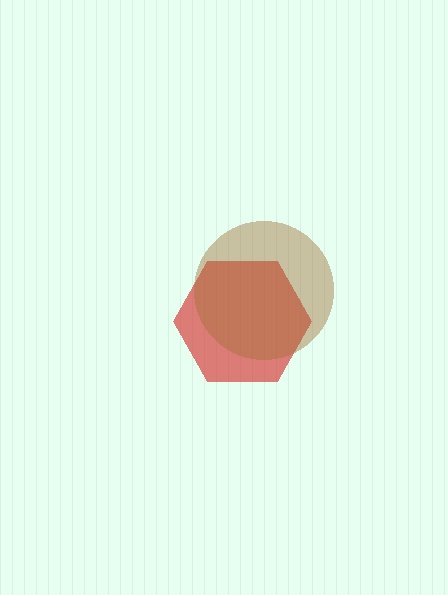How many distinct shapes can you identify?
There are 2 distinct shapes: a red hexagon, a brown circle.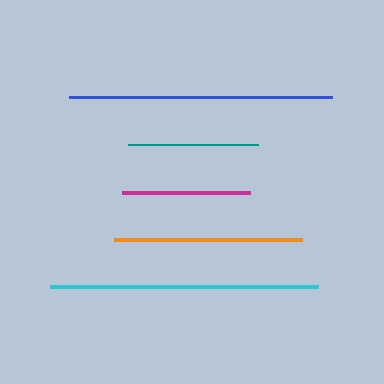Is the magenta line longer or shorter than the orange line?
The orange line is longer than the magenta line.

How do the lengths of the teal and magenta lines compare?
The teal and magenta lines are approximately the same length.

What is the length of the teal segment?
The teal segment is approximately 130 pixels long.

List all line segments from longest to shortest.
From longest to shortest: cyan, blue, orange, teal, magenta.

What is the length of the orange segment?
The orange segment is approximately 187 pixels long.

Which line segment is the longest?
The cyan line is the longest at approximately 269 pixels.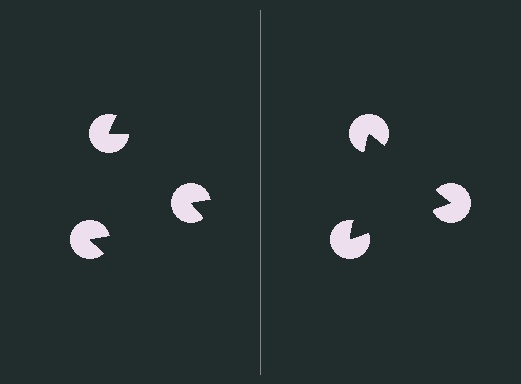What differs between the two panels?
The pac-man discs are positioned identically on both sides; only the wedge orientations differ. On the right they align to a triangle; on the left they are misaligned.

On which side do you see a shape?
An illusory triangle appears on the right side. On the left side the wedge cuts are rotated, so no coherent shape forms.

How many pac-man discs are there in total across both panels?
6 — 3 on each side.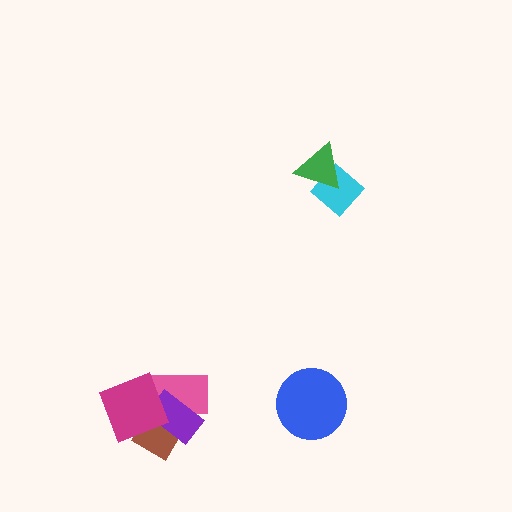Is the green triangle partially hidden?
No, no other shape covers it.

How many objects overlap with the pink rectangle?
3 objects overlap with the pink rectangle.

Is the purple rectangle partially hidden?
Yes, it is partially covered by another shape.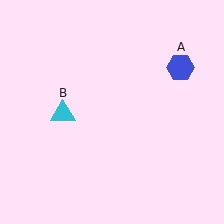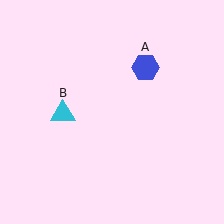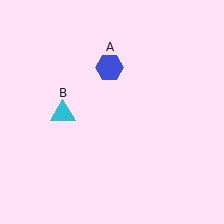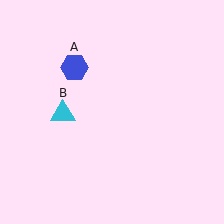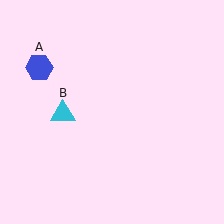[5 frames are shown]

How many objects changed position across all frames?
1 object changed position: blue hexagon (object A).